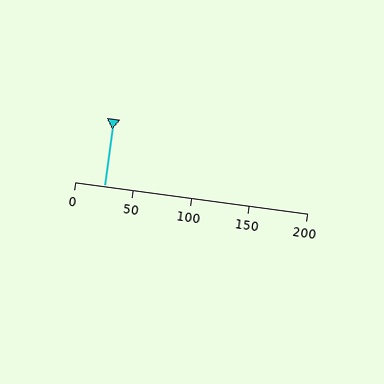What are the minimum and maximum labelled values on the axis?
The axis runs from 0 to 200.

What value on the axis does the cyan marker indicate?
The marker indicates approximately 25.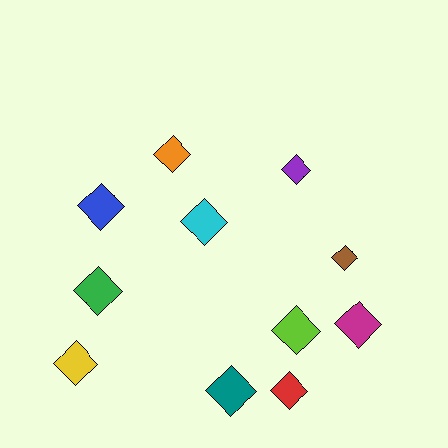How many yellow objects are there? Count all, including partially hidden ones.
There is 1 yellow object.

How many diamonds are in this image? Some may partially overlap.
There are 11 diamonds.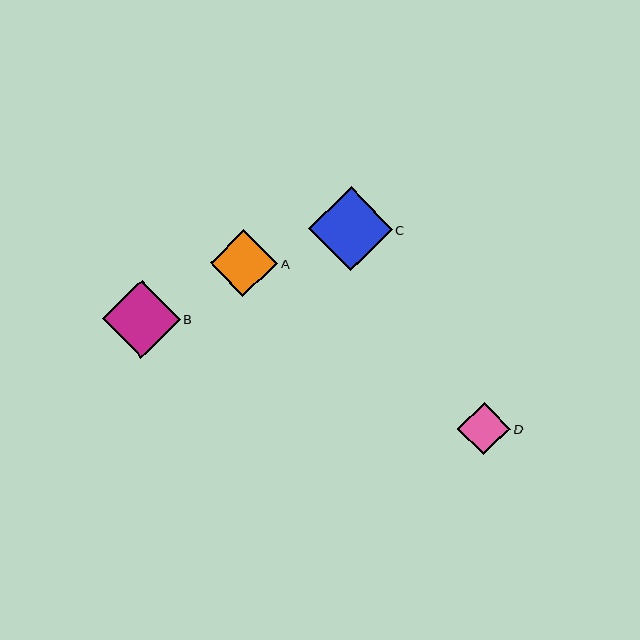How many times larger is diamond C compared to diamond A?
Diamond C is approximately 1.2 times the size of diamond A.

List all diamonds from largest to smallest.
From largest to smallest: C, B, A, D.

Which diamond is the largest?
Diamond C is the largest with a size of approximately 83 pixels.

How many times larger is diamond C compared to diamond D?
Diamond C is approximately 1.6 times the size of diamond D.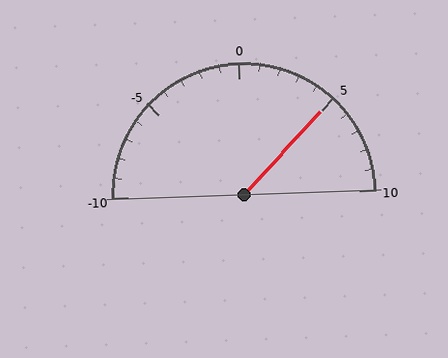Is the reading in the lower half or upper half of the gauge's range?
The reading is in the upper half of the range (-10 to 10).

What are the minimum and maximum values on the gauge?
The gauge ranges from -10 to 10.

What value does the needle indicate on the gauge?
The needle indicates approximately 5.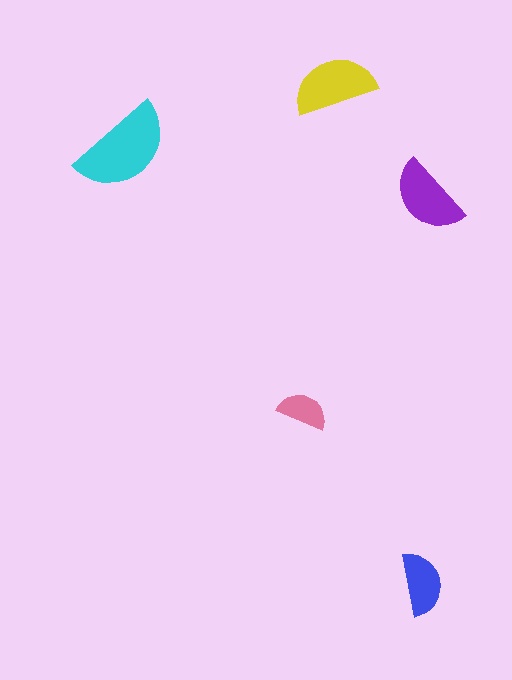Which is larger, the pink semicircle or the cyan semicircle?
The cyan one.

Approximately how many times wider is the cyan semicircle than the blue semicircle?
About 1.5 times wider.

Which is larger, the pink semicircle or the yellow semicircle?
The yellow one.